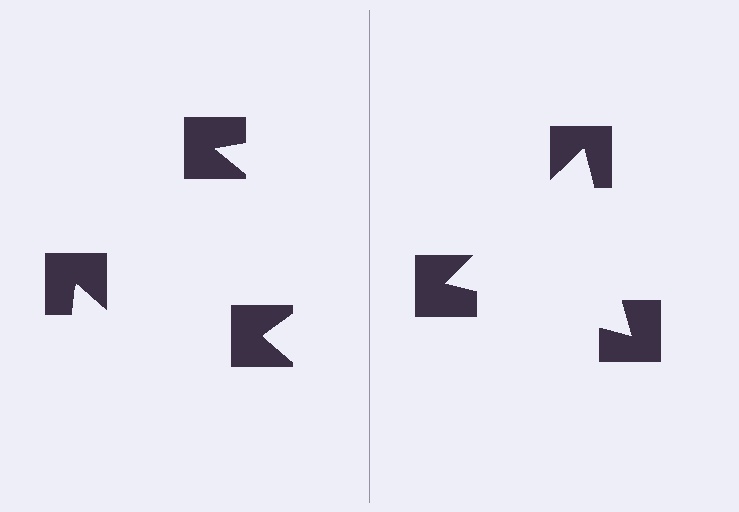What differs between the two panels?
The notched squares are positioned identically on both sides; only the wedge orientations differ. On the right they align to a triangle; on the left they are misaligned.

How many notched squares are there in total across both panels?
6 — 3 on each side.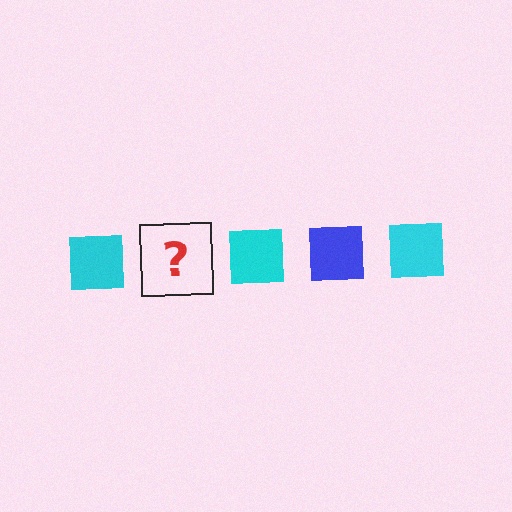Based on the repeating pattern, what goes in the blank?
The blank should be a blue square.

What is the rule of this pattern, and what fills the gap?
The rule is that the pattern cycles through cyan, blue squares. The gap should be filled with a blue square.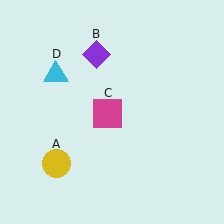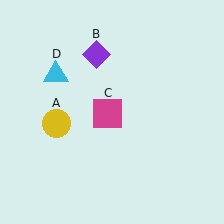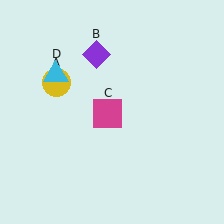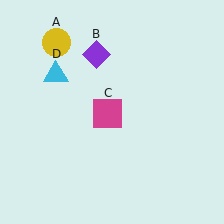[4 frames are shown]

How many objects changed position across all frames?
1 object changed position: yellow circle (object A).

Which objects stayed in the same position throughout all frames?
Purple diamond (object B) and magenta square (object C) and cyan triangle (object D) remained stationary.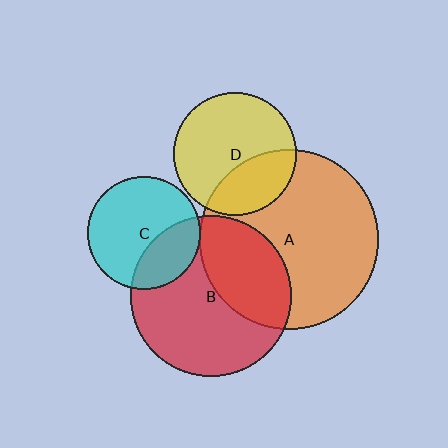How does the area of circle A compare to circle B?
Approximately 1.2 times.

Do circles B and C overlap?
Yes.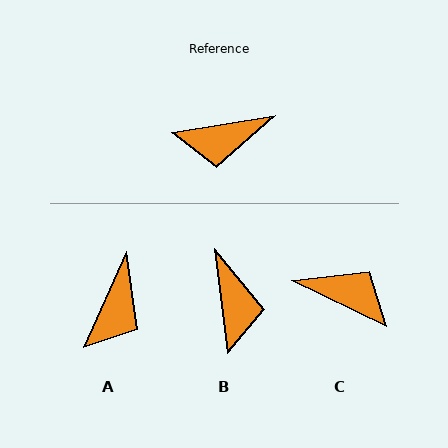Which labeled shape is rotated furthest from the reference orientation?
C, about 145 degrees away.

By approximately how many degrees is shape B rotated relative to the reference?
Approximately 87 degrees counter-clockwise.